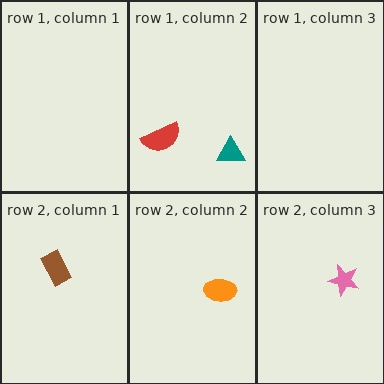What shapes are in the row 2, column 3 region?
The pink star.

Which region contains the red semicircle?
The row 1, column 2 region.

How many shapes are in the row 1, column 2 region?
2.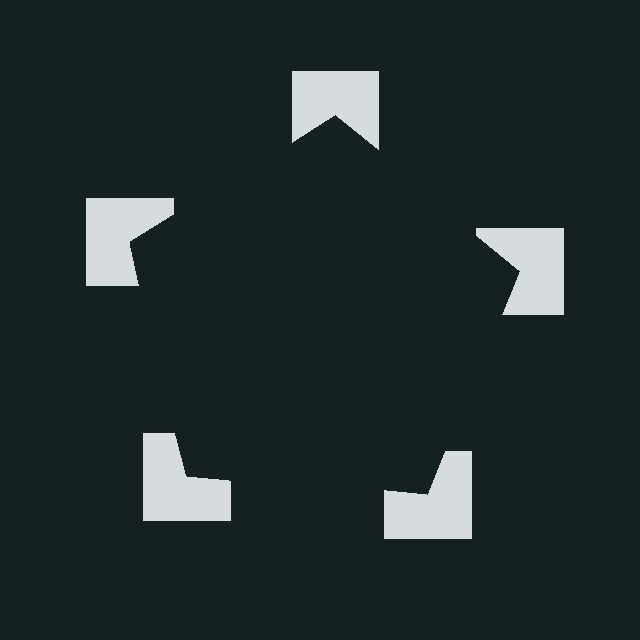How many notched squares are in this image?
There are 5 — one at each vertex of the illusory pentagon.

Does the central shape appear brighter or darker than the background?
It typically appears slightly darker than the background, even though no actual brightness change is drawn.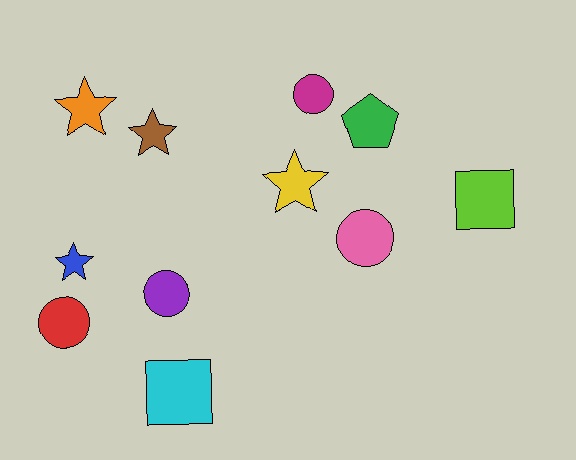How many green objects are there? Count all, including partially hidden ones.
There is 1 green object.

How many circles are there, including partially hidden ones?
There are 4 circles.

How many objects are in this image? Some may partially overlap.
There are 11 objects.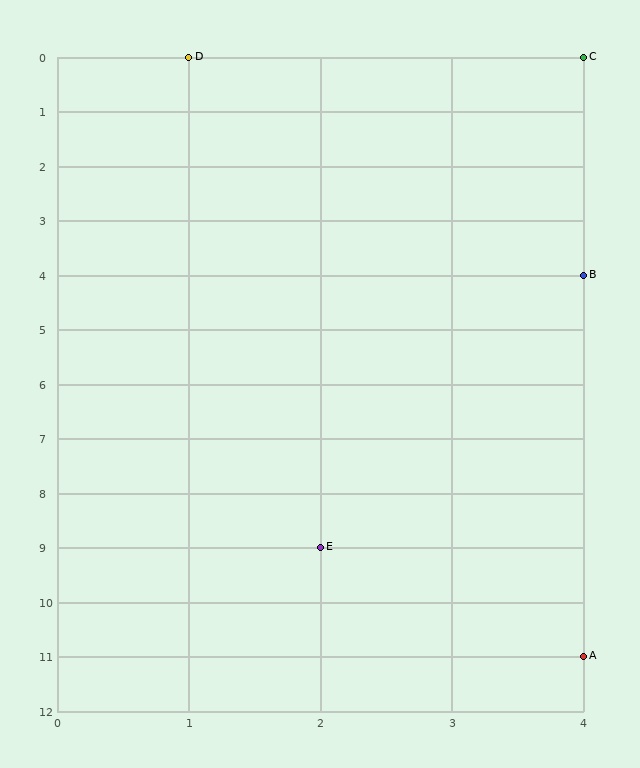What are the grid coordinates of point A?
Point A is at grid coordinates (4, 11).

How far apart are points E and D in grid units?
Points E and D are 1 column and 9 rows apart (about 9.1 grid units diagonally).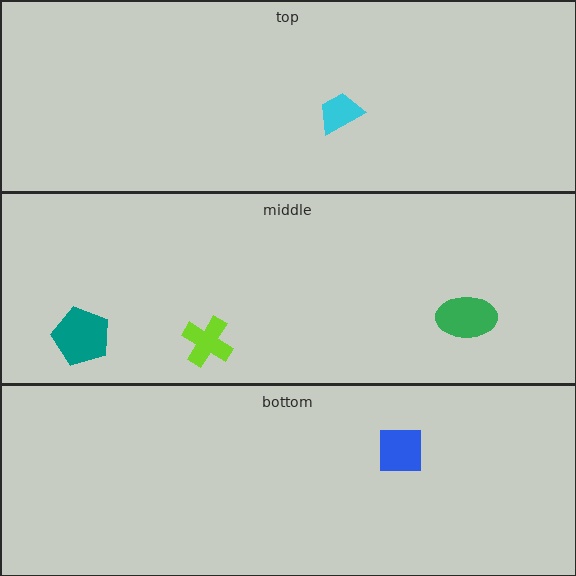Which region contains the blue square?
The bottom region.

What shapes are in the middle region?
The lime cross, the green ellipse, the teal pentagon.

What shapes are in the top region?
The cyan trapezoid.